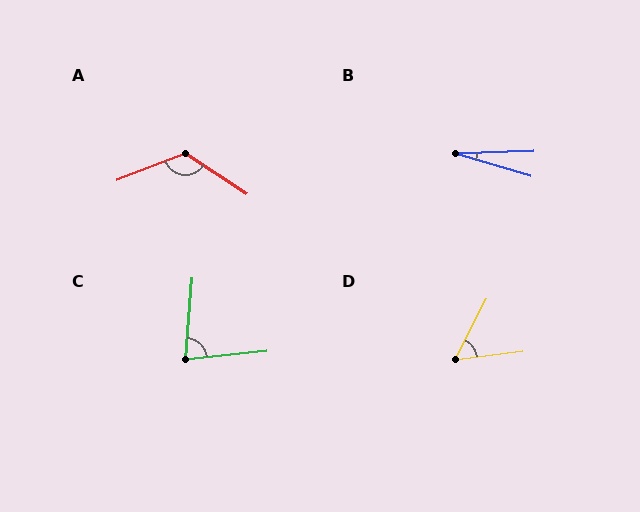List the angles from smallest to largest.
B (19°), D (55°), C (79°), A (125°).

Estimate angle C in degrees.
Approximately 79 degrees.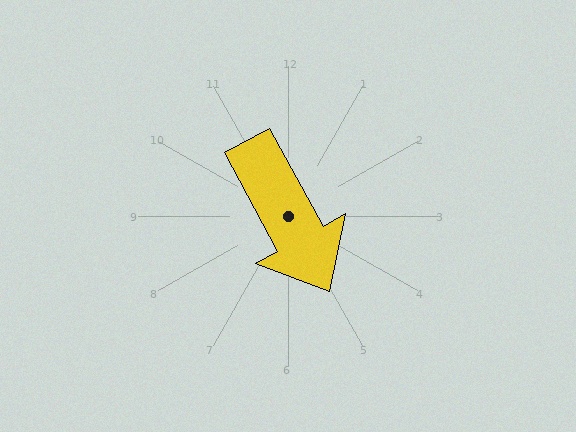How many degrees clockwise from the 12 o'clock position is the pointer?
Approximately 151 degrees.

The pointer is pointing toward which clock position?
Roughly 5 o'clock.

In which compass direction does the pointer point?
Southeast.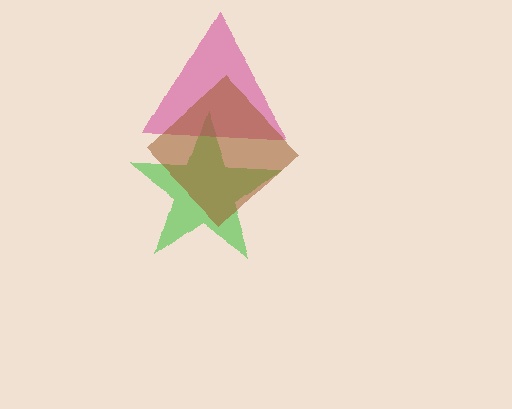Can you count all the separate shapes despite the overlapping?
Yes, there are 3 separate shapes.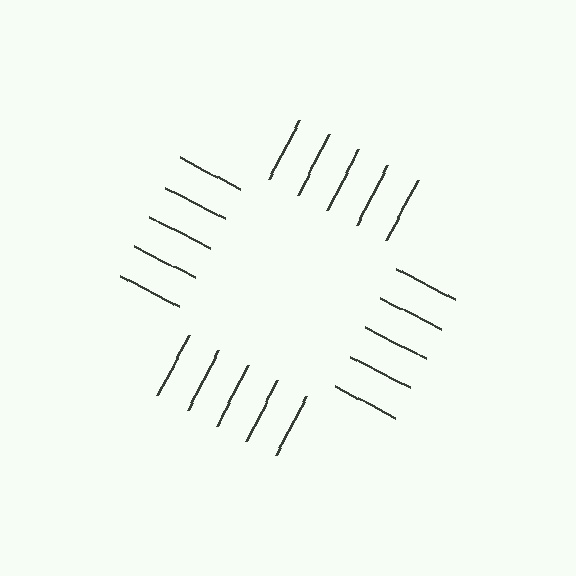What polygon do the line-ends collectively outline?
An illusory square — the line segments terminate on its edges but no continuous stroke is drawn.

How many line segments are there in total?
20 — 5 along each of the 4 edges.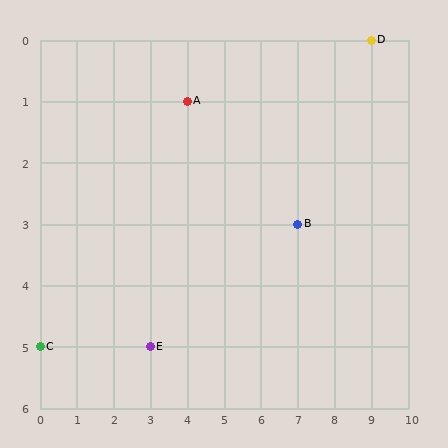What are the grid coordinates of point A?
Point A is at grid coordinates (4, 1).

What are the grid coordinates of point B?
Point B is at grid coordinates (7, 3).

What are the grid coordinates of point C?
Point C is at grid coordinates (0, 5).